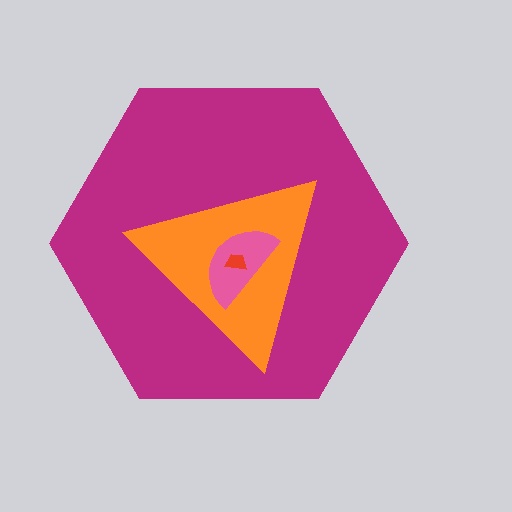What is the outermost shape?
The magenta hexagon.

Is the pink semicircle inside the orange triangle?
Yes.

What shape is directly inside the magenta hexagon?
The orange triangle.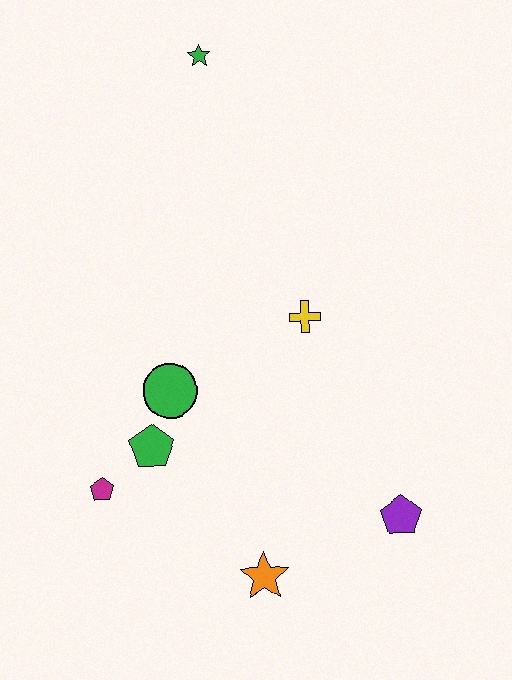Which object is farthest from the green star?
The orange star is farthest from the green star.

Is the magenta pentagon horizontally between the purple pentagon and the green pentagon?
No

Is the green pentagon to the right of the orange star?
No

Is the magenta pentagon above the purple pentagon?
Yes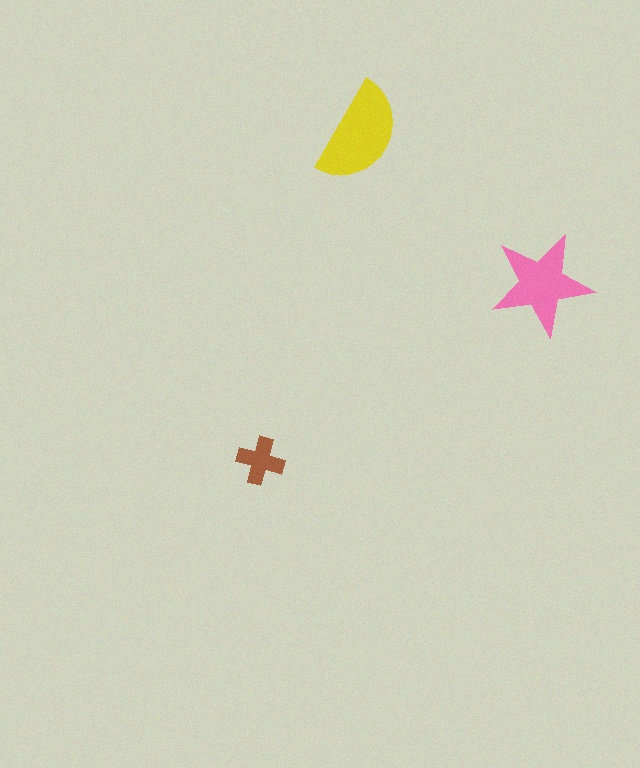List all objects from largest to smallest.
The yellow semicircle, the pink star, the brown cross.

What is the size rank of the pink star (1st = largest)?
2nd.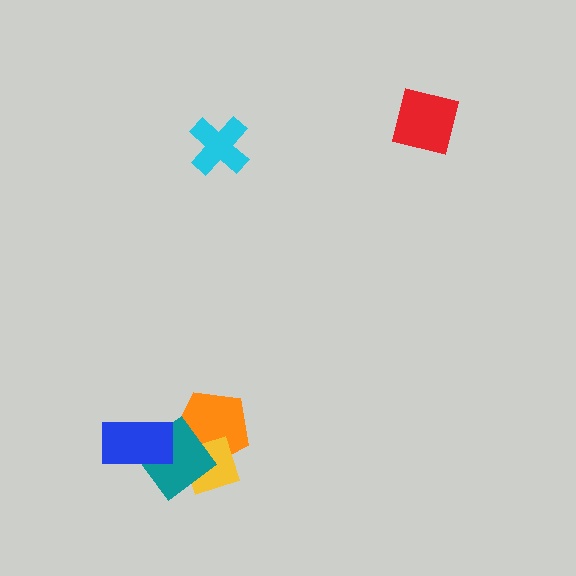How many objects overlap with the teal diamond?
3 objects overlap with the teal diamond.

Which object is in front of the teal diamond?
The blue rectangle is in front of the teal diamond.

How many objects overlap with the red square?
0 objects overlap with the red square.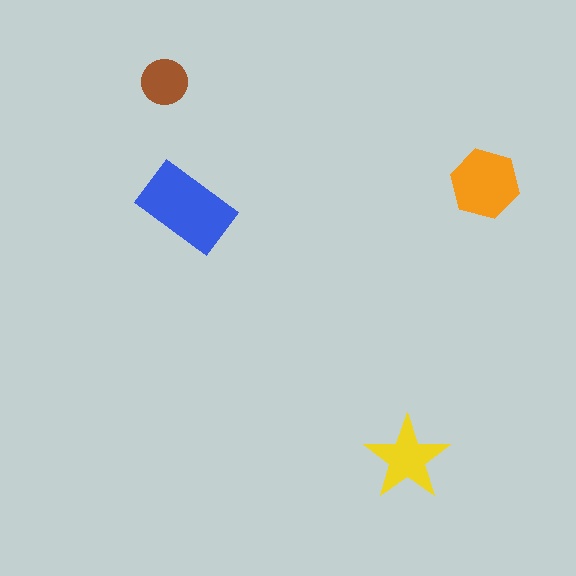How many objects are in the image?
There are 4 objects in the image.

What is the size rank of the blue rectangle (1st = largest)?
1st.